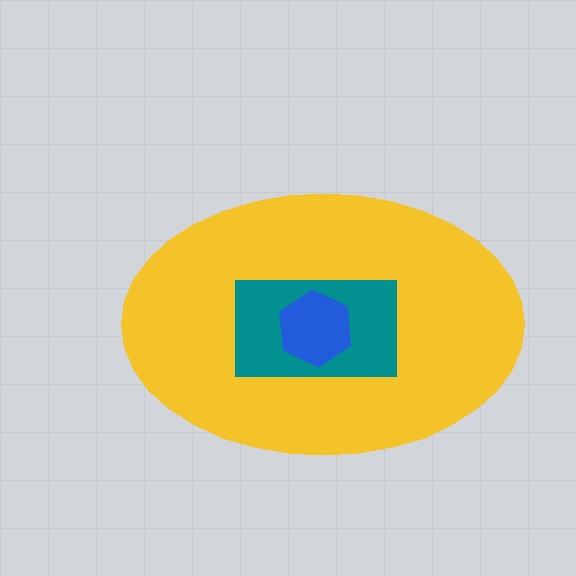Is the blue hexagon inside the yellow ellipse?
Yes.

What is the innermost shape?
The blue hexagon.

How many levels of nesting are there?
3.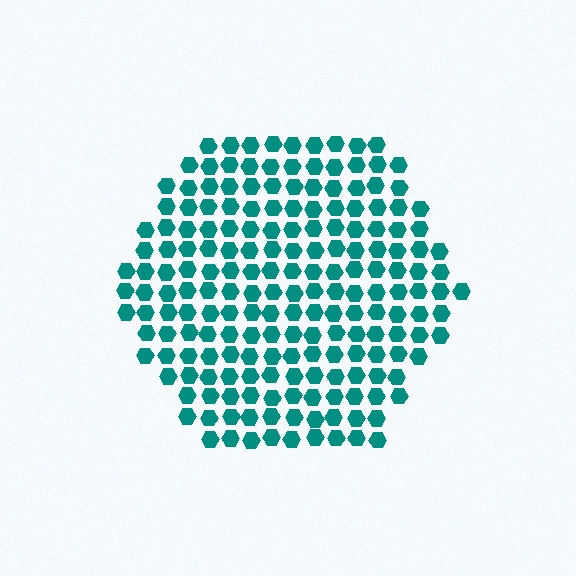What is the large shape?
The large shape is a hexagon.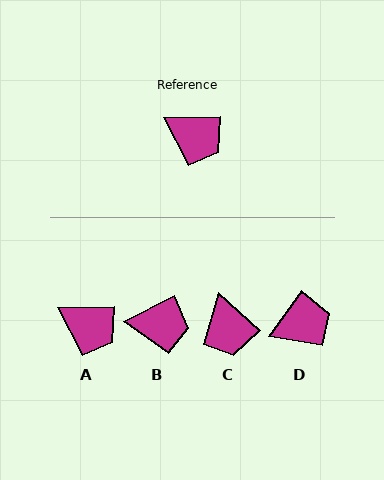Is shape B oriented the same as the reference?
No, it is off by about 27 degrees.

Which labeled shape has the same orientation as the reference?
A.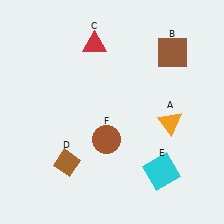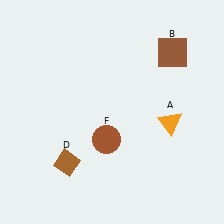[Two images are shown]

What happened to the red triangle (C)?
The red triangle (C) was removed in Image 2. It was in the top-left area of Image 1.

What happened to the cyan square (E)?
The cyan square (E) was removed in Image 2. It was in the bottom-right area of Image 1.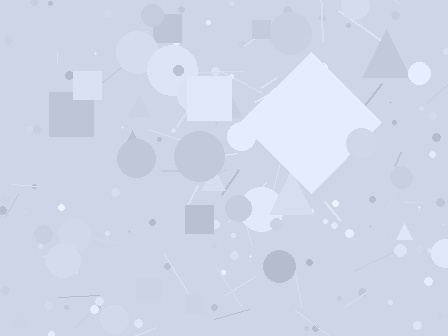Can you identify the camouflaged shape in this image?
The camouflaged shape is a diamond.